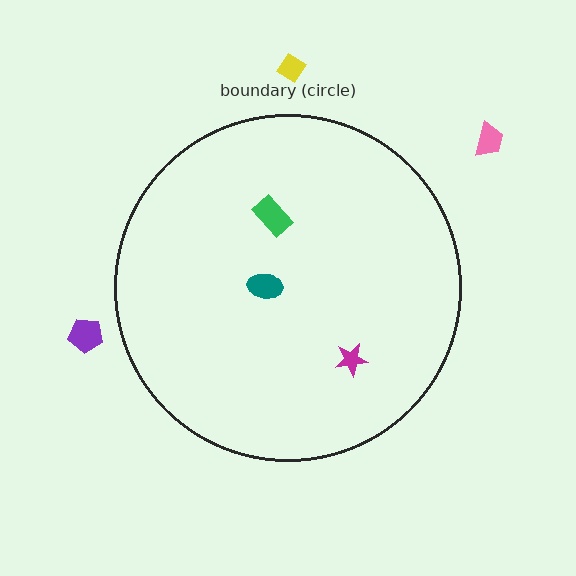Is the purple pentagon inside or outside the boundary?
Outside.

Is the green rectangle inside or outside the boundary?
Inside.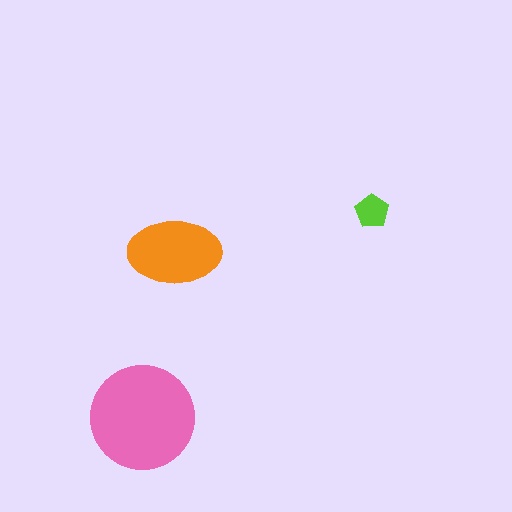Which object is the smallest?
The lime pentagon.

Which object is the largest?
The pink circle.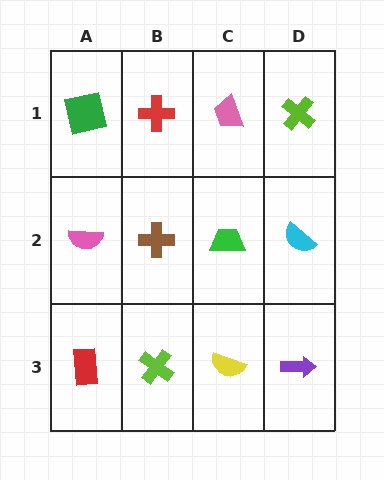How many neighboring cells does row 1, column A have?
2.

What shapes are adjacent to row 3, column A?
A pink semicircle (row 2, column A), a lime cross (row 3, column B).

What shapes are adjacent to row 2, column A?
A green square (row 1, column A), a red rectangle (row 3, column A), a brown cross (row 2, column B).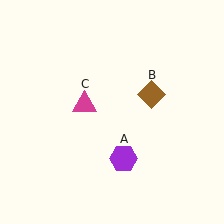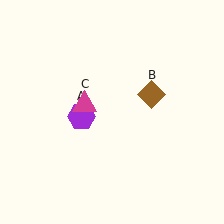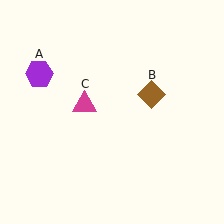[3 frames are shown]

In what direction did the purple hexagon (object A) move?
The purple hexagon (object A) moved up and to the left.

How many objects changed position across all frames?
1 object changed position: purple hexagon (object A).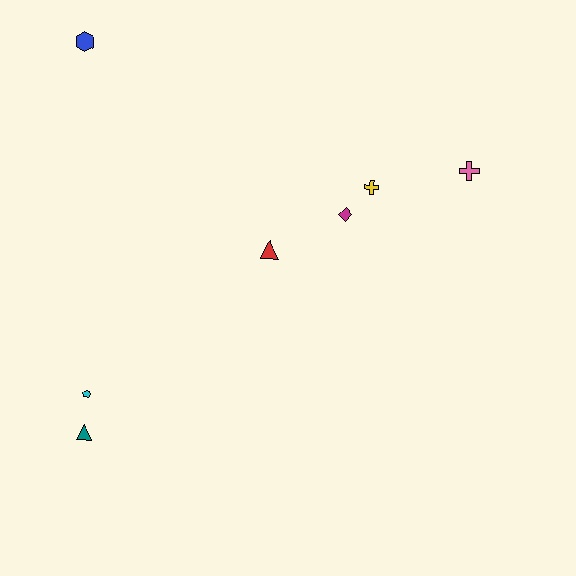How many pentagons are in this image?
There is 1 pentagon.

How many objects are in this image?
There are 7 objects.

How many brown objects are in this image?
There are no brown objects.